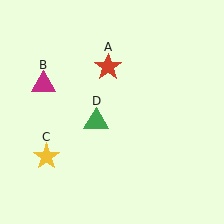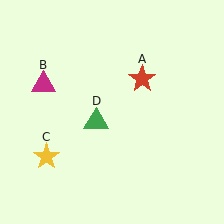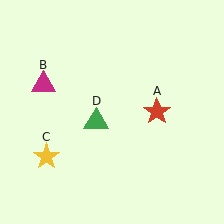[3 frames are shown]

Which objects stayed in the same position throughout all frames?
Magenta triangle (object B) and yellow star (object C) and green triangle (object D) remained stationary.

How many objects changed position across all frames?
1 object changed position: red star (object A).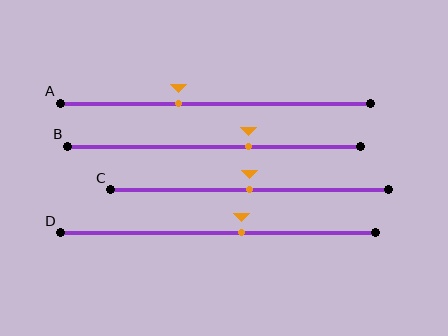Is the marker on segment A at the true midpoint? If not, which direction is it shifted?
No, the marker on segment A is shifted to the left by about 12% of the segment length.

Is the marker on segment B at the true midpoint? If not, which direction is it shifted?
No, the marker on segment B is shifted to the right by about 12% of the segment length.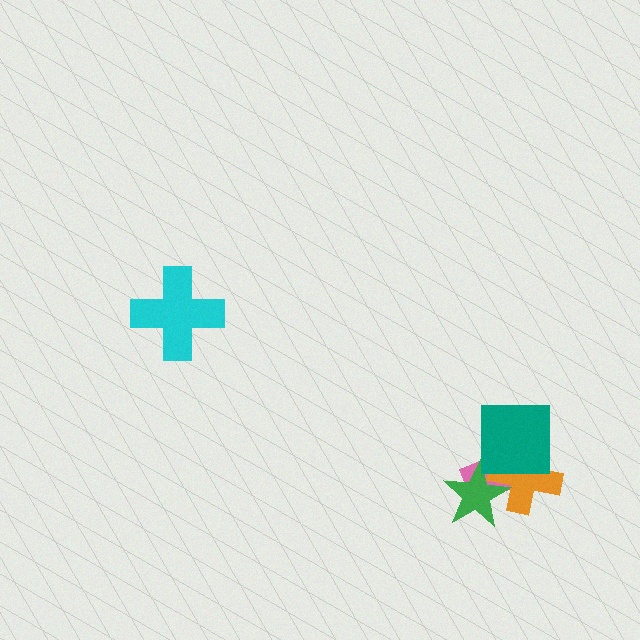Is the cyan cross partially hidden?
No, no other shape covers it.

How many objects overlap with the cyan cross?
0 objects overlap with the cyan cross.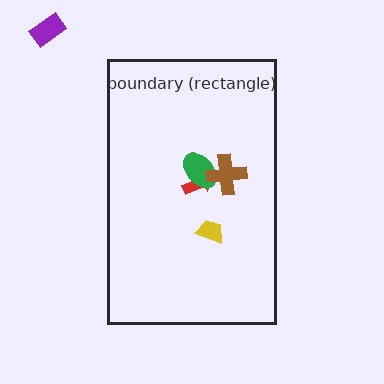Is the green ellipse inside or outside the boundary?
Inside.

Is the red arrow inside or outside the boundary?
Inside.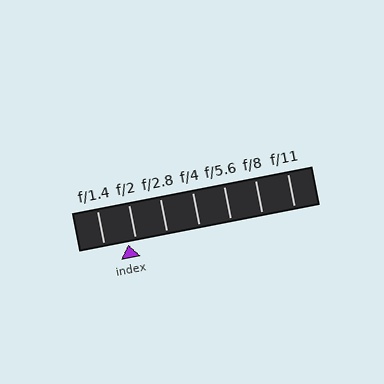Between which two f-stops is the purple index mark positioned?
The index mark is between f/1.4 and f/2.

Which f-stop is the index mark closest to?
The index mark is closest to f/2.